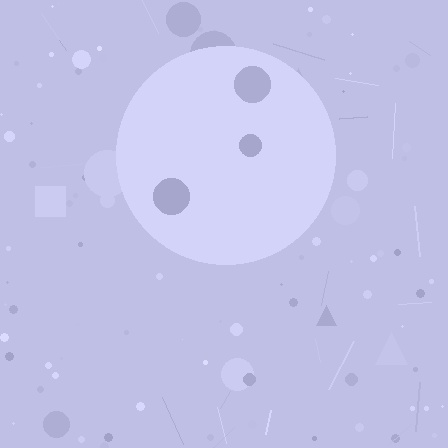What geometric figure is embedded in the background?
A circle is embedded in the background.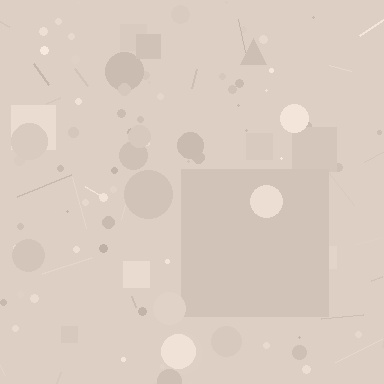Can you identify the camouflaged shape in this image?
The camouflaged shape is a square.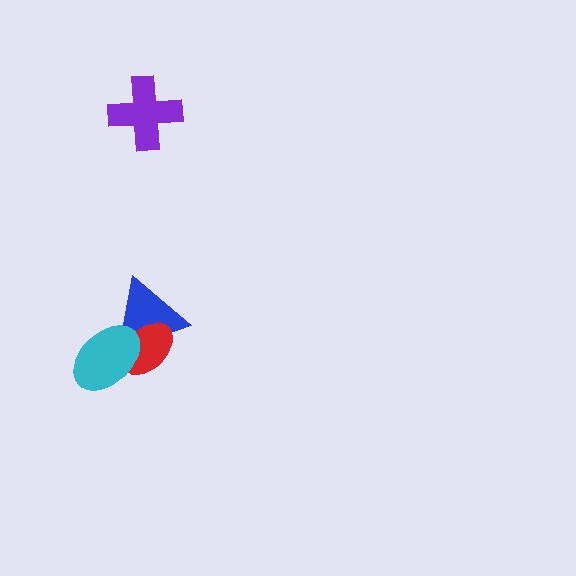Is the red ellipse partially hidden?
Yes, it is partially covered by another shape.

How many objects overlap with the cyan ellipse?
2 objects overlap with the cyan ellipse.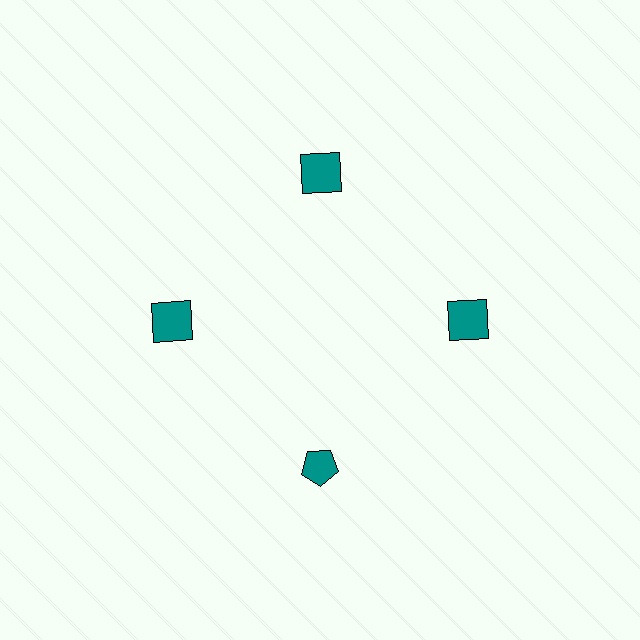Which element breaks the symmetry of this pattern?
The teal pentagon at roughly the 6 o'clock position breaks the symmetry. All other shapes are teal squares.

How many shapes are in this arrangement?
There are 4 shapes arranged in a ring pattern.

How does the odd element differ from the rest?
It has a different shape: pentagon instead of square.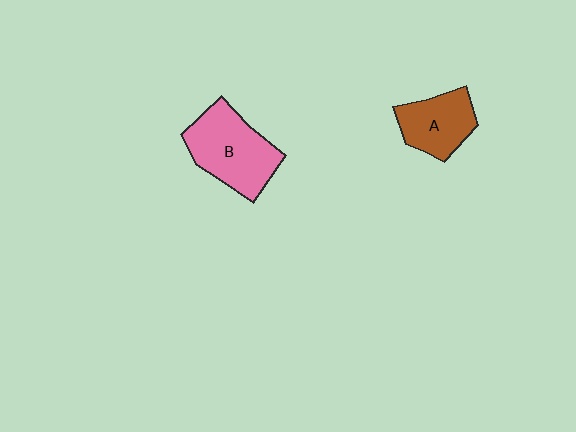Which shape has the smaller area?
Shape A (brown).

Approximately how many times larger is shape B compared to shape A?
Approximately 1.4 times.